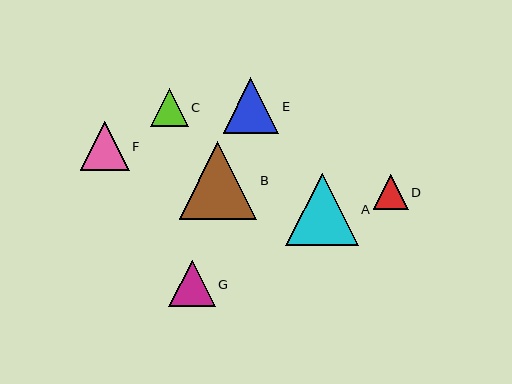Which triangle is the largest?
Triangle B is the largest with a size of approximately 78 pixels.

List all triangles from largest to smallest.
From largest to smallest: B, A, E, F, G, C, D.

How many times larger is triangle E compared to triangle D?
Triangle E is approximately 1.6 times the size of triangle D.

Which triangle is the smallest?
Triangle D is the smallest with a size of approximately 35 pixels.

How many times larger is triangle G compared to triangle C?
Triangle G is approximately 1.2 times the size of triangle C.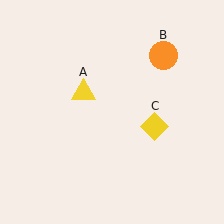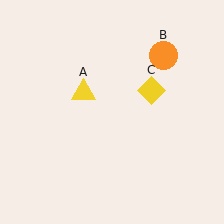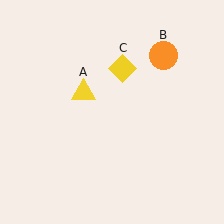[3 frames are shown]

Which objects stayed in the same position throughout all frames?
Yellow triangle (object A) and orange circle (object B) remained stationary.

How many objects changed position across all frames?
1 object changed position: yellow diamond (object C).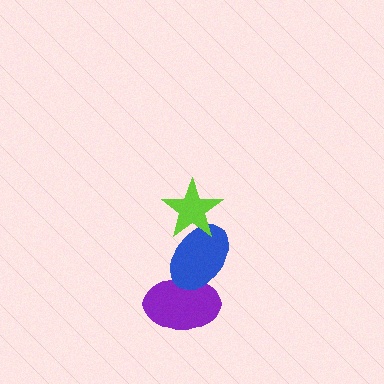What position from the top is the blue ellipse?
The blue ellipse is 2nd from the top.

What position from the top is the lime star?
The lime star is 1st from the top.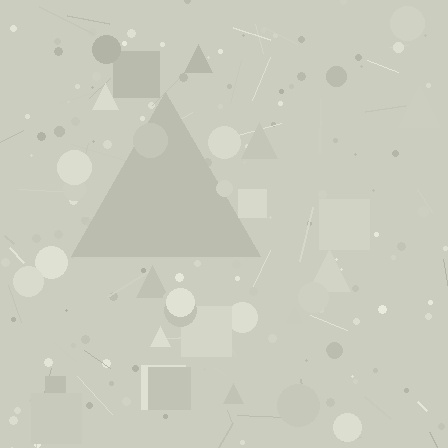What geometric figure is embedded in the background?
A triangle is embedded in the background.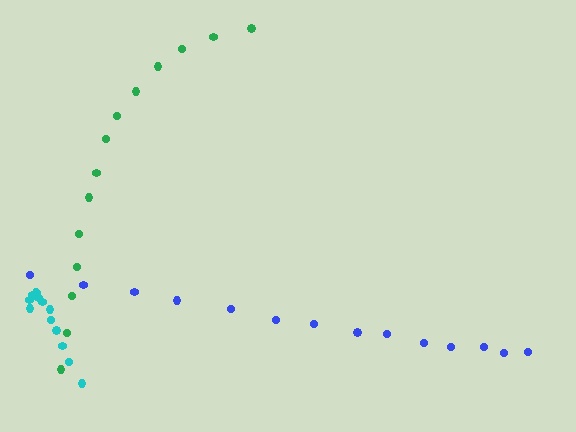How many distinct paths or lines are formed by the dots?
There are 3 distinct paths.